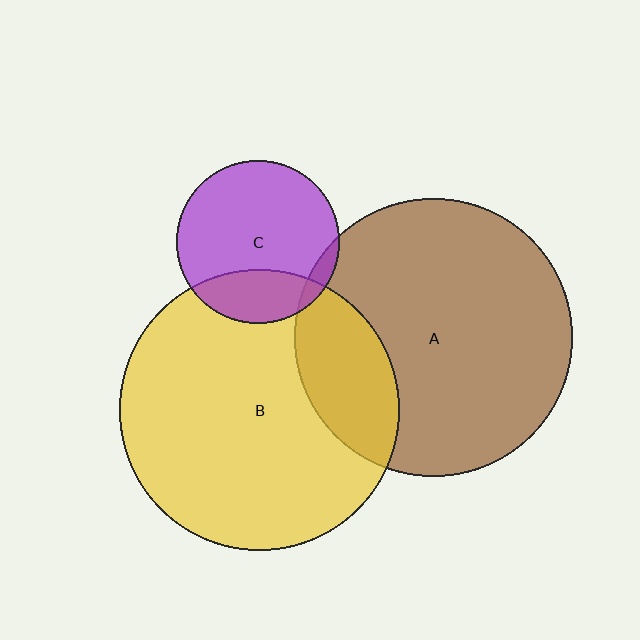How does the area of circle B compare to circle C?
Approximately 3.0 times.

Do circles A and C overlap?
Yes.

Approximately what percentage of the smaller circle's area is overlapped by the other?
Approximately 5%.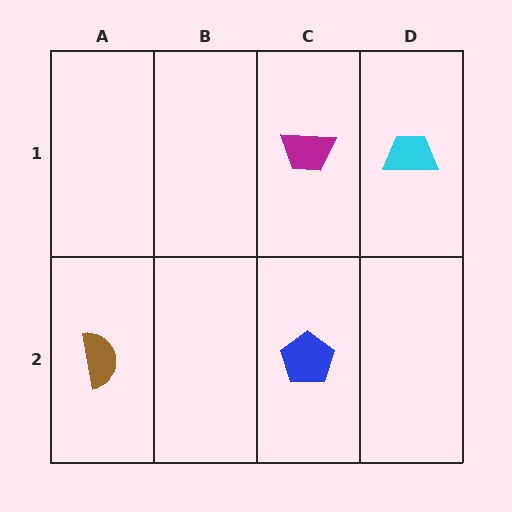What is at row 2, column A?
A brown semicircle.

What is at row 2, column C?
A blue pentagon.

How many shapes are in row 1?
2 shapes.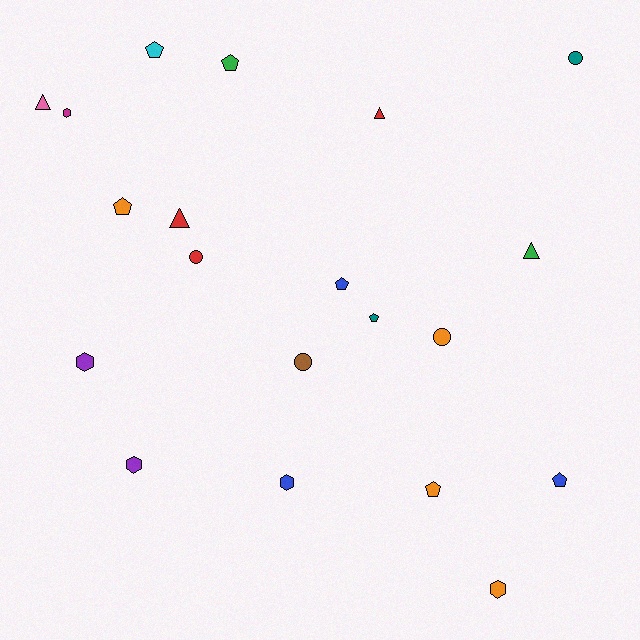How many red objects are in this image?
There are 3 red objects.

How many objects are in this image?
There are 20 objects.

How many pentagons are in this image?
There are 7 pentagons.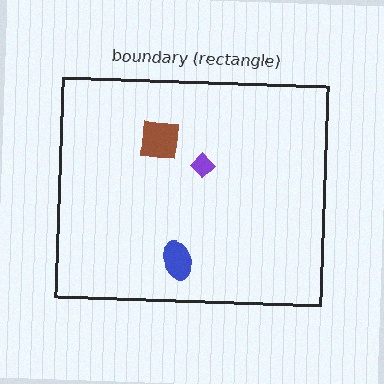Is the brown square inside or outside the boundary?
Inside.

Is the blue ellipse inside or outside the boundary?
Inside.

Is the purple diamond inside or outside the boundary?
Inside.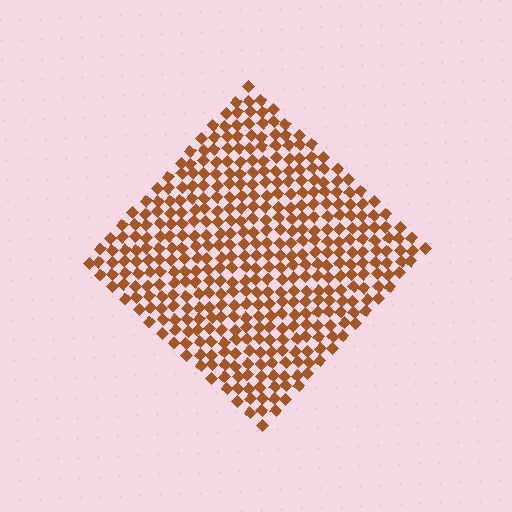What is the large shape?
The large shape is a diamond.